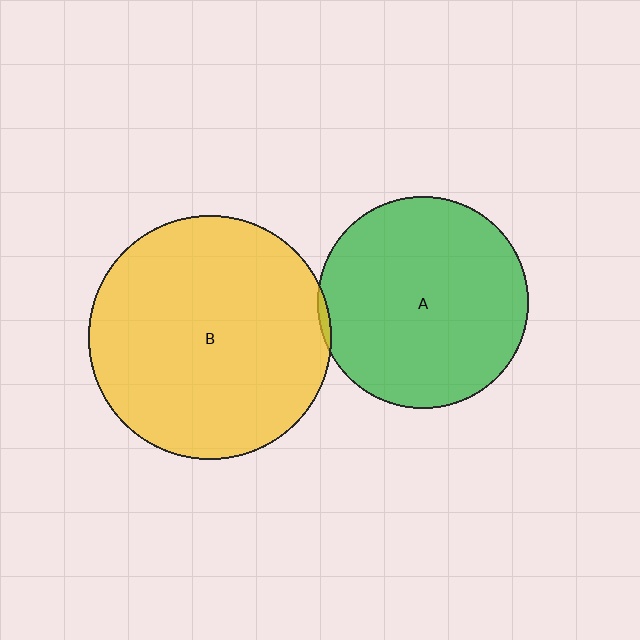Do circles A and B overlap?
Yes.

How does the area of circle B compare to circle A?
Approximately 1.3 times.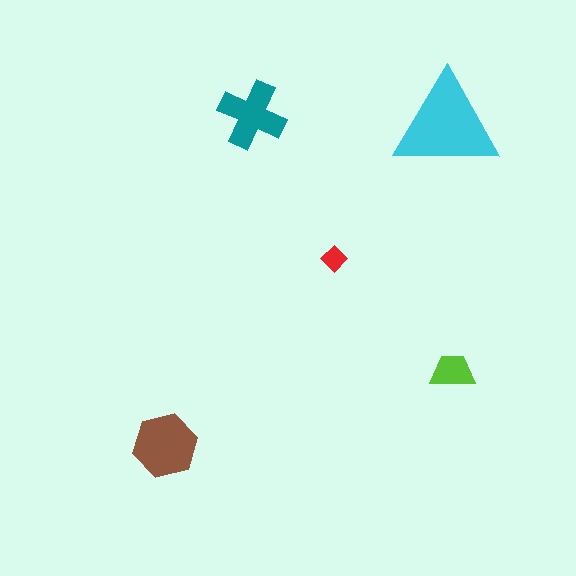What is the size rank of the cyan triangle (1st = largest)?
1st.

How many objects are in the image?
There are 5 objects in the image.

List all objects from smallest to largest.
The red diamond, the lime trapezoid, the teal cross, the brown hexagon, the cyan triangle.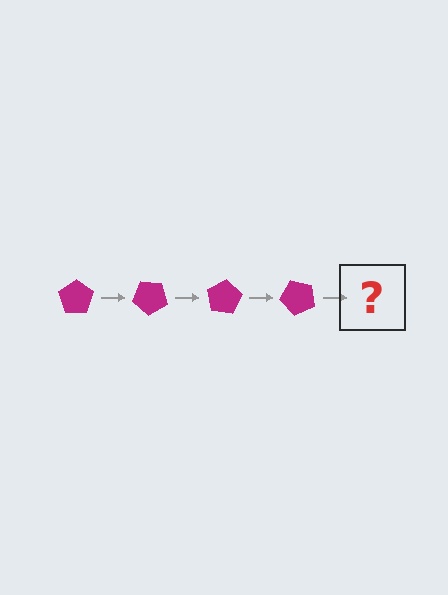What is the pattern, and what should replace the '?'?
The pattern is that the pentagon rotates 40 degrees each step. The '?' should be a magenta pentagon rotated 160 degrees.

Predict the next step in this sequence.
The next step is a magenta pentagon rotated 160 degrees.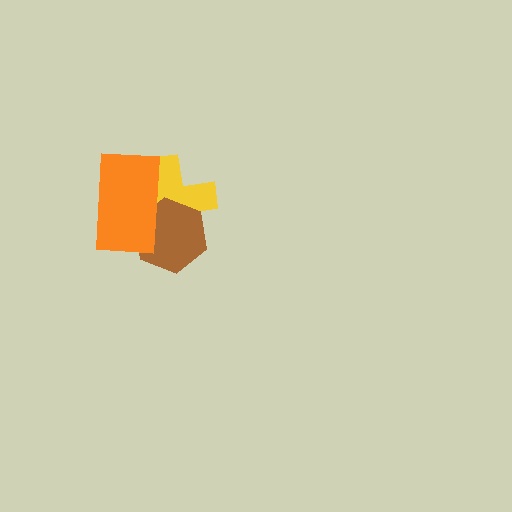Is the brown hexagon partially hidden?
Yes, it is partially covered by another shape.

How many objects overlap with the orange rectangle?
2 objects overlap with the orange rectangle.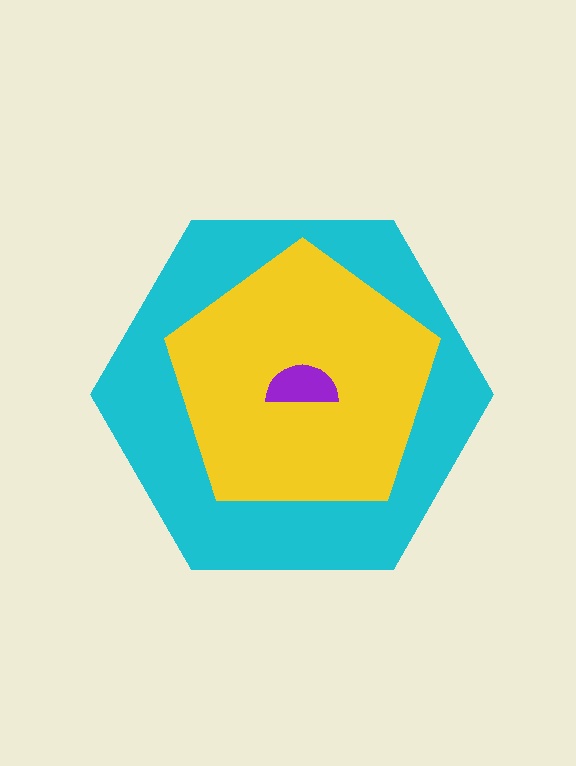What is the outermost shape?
The cyan hexagon.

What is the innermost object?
The purple semicircle.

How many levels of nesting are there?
3.